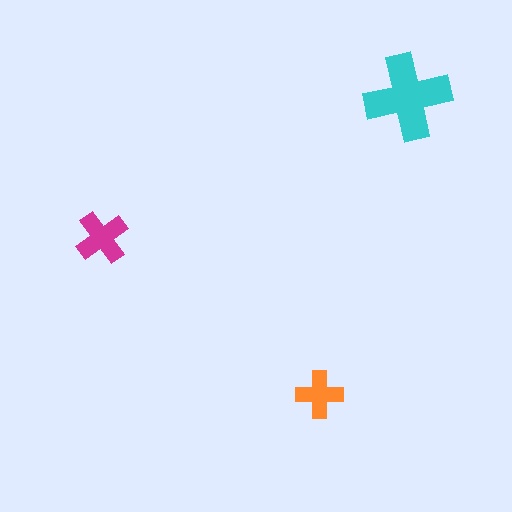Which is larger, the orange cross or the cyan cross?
The cyan one.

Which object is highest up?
The cyan cross is topmost.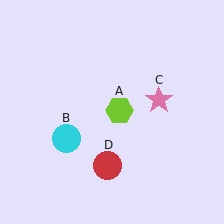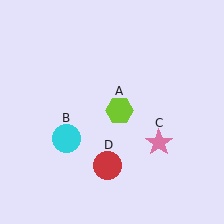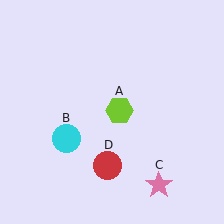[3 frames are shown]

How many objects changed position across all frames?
1 object changed position: pink star (object C).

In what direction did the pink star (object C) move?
The pink star (object C) moved down.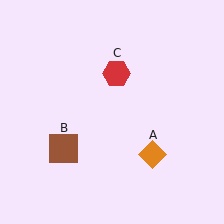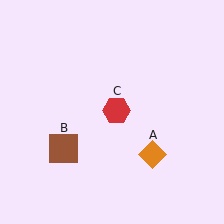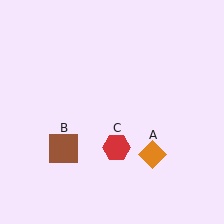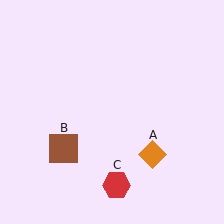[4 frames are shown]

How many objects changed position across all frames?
1 object changed position: red hexagon (object C).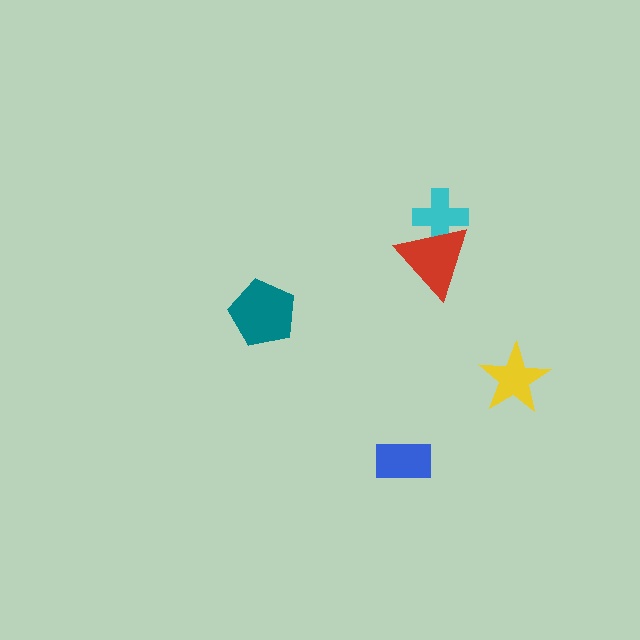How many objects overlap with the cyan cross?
1 object overlaps with the cyan cross.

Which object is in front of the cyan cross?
The red triangle is in front of the cyan cross.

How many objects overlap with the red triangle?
1 object overlaps with the red triangle.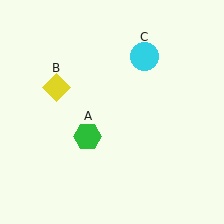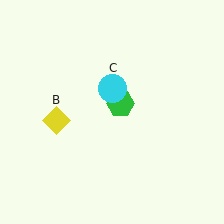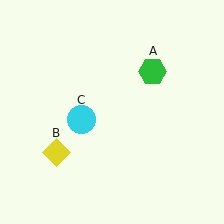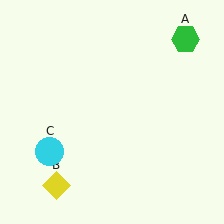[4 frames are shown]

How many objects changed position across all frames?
3 objects changed position: green hexagon (object A), yellow diamond (object B), cyan circle (object C).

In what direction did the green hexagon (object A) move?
The green hexagon (object A) moved up and to the right.